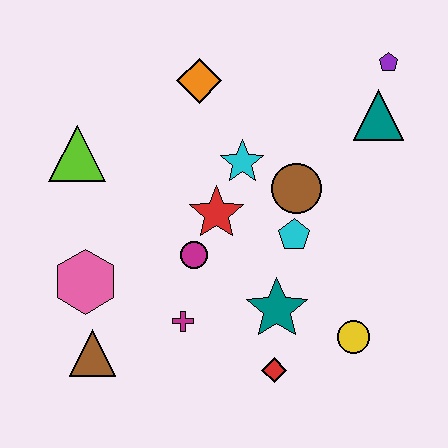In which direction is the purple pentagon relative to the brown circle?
The purple pentagon is above the brown circle.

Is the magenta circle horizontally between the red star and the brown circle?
No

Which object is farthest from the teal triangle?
The brown triangle is farthest from the teal triangle.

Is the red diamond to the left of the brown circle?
Yes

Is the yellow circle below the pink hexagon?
Yes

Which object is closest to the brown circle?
The cyan pentagon is closest to the brown circle.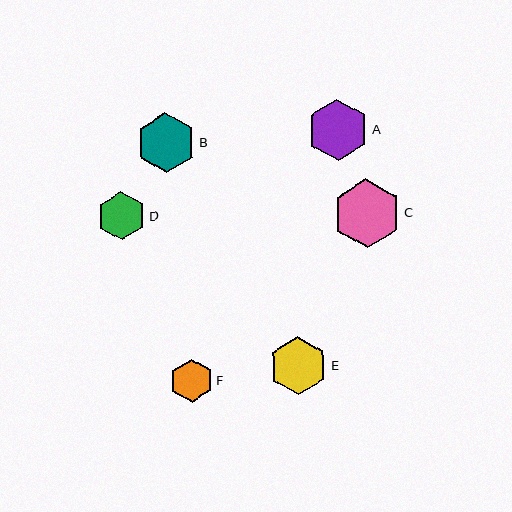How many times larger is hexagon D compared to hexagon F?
Hexagon D is approximately 1.1 times the size of hexagon F.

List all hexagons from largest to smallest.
From largest to smallest: C, A, B, E, D, F.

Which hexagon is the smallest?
Hexagon F is the smallest with a size of approximately 43 pixels.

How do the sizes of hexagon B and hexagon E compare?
Hexagon B and hexagon E are approximately the same size.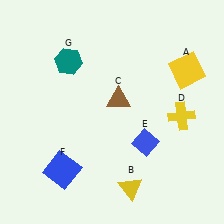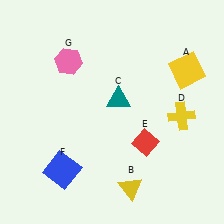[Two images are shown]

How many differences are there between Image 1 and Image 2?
There are 3 differences between the two images.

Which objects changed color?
C changed from brown to teal. E changed from blue to red. G changed from teal to pink.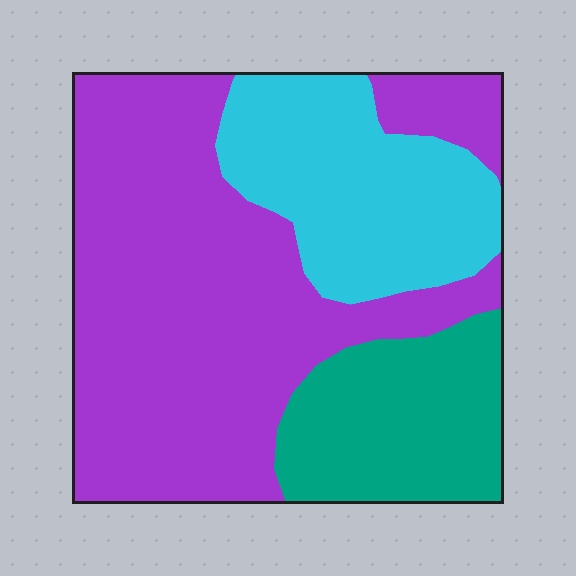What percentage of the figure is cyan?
Cyan takes up less than a quarter of the figure.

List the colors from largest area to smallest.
From largest to smallest: purple, cyan, teal.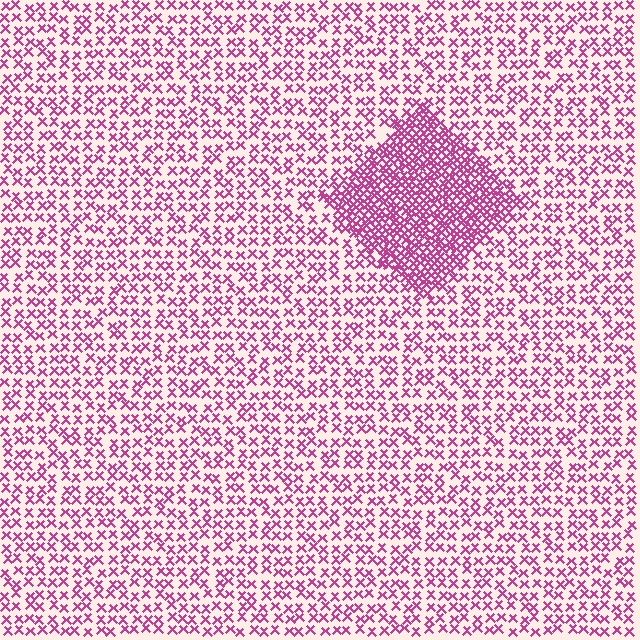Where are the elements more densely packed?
The elements are more densely packed inside the diamond boundary.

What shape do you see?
I see a diamond.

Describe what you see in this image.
The image contains small magenta elements arranged at two different densities. A diamond-shaped region is visible where the elements are more densely packed than the surrounding area.